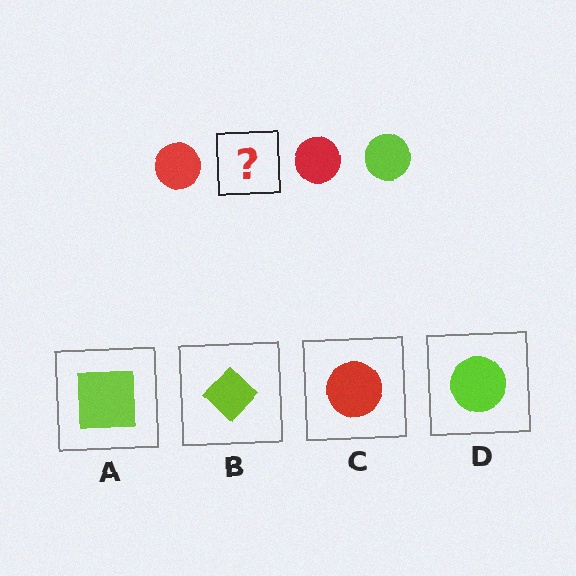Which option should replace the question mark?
Option D.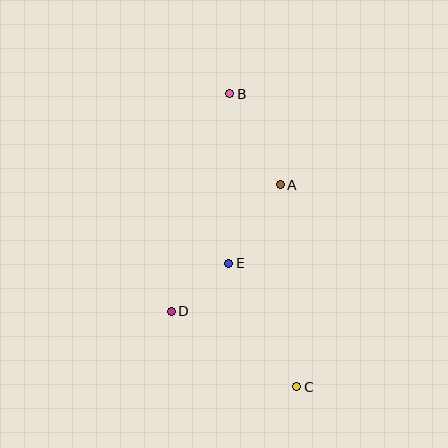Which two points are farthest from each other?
Points B and C are farthest from each other.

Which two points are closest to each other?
Points D and E are closest to each other.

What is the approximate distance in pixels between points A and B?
The distance between A and B is approximately 104 pixels.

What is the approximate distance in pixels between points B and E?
The distance between B and E is approximately 170 pixels.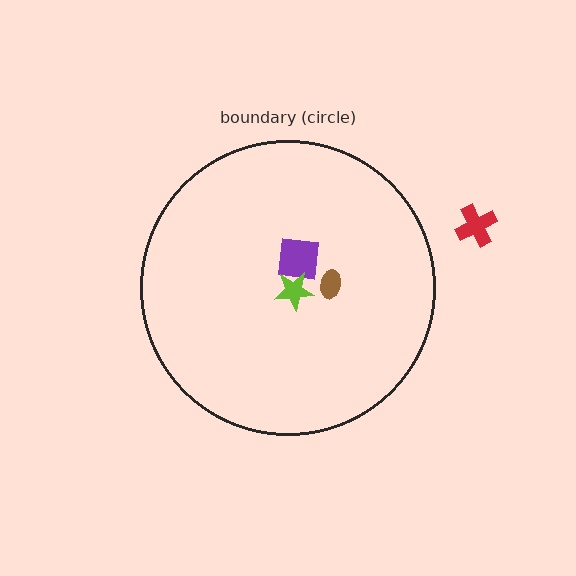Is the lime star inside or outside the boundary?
Inside.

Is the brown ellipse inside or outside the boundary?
Inside.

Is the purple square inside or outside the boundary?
Inside.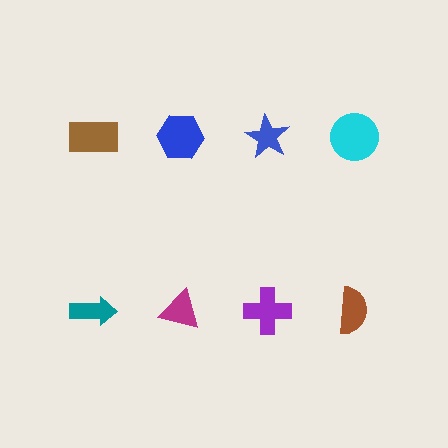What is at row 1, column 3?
A blue star.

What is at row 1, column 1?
A brown rectangle.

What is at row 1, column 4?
A cyan circle.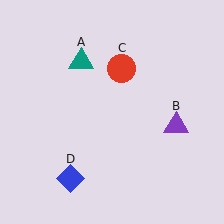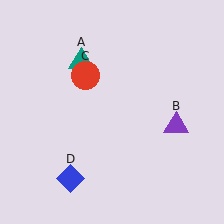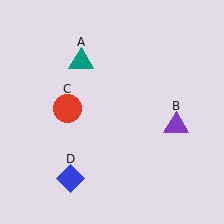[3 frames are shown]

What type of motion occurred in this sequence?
The red circle (object C) rotated counterclockwise around the center of the scene.